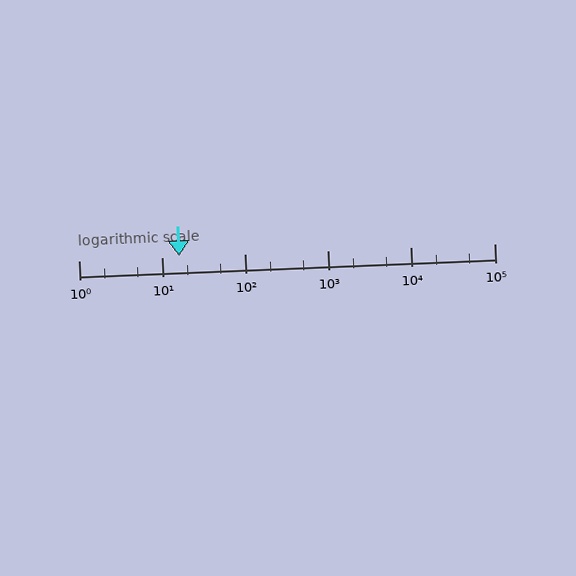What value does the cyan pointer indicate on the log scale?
The pointer indicates approximately 16.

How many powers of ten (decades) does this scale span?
The scale spans 5 decades, from 1 to 100000.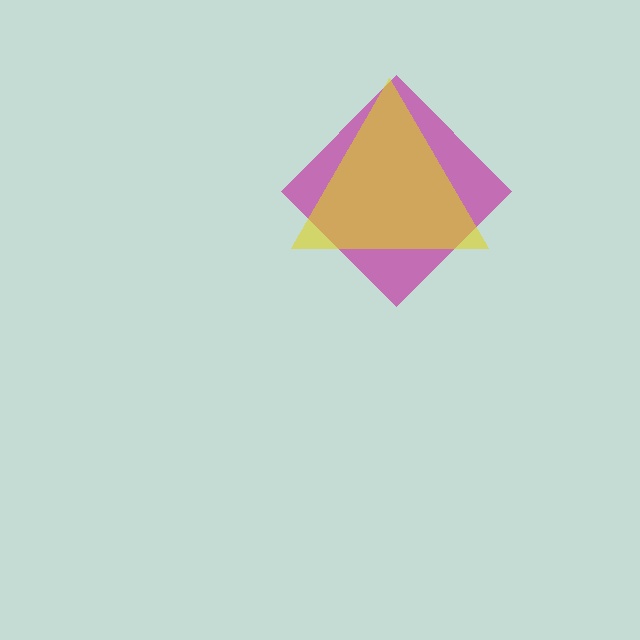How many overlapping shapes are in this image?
There are 2 overlapping shapes in the image.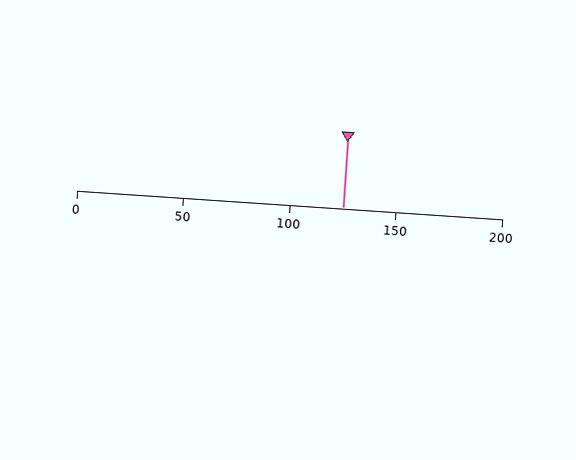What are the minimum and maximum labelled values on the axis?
The axis runs from 0 to 200.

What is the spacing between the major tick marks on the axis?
The major ticks are spaced 50 apart.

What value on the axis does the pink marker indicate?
The marker indicates approximately 125.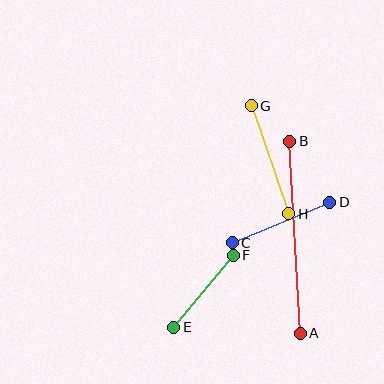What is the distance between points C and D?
The distance is approximately 106 pixels.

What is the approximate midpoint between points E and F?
The midpoint is at approximately (203, 291) pixels.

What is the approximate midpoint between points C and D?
The midpoint is at approximately (281, 223) pixels.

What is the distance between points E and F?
The distance is approximately 94 pixels.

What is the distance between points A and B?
The distance is approximately 193 pixels.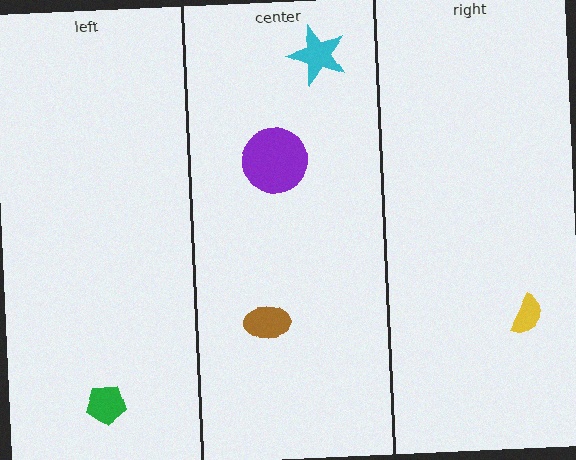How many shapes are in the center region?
3.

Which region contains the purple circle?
The center region.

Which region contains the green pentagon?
The left region.